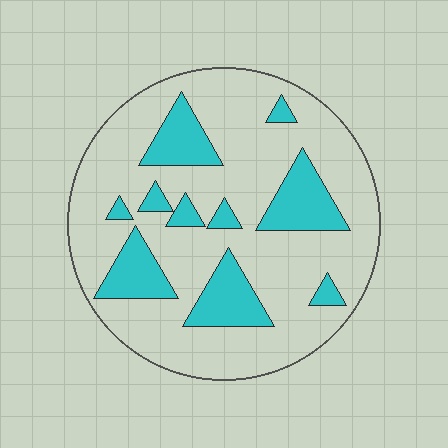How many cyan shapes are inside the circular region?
10.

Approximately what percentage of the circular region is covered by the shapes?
Approximately 25%.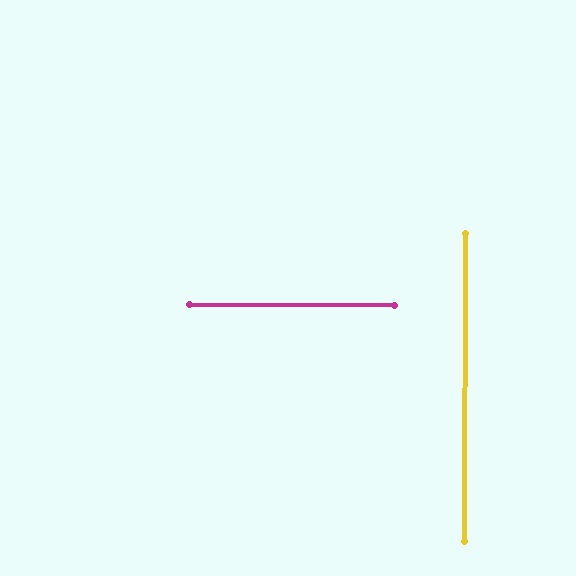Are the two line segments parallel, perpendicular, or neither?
Perpendicular — they meet at approximately 90°.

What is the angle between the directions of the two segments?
Approximately 90 degrees.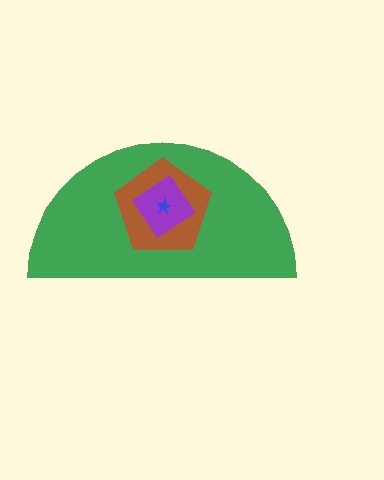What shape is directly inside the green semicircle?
The brown pentagon.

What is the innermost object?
The blue star.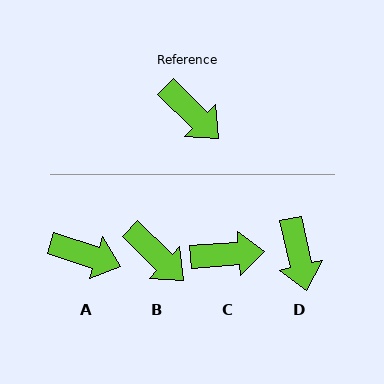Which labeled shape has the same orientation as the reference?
B.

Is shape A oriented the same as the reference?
No, it is off by about 26 degrees.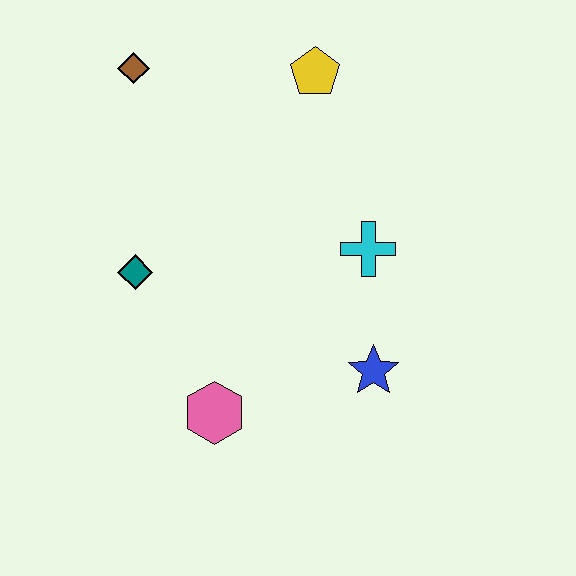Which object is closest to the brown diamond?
The yellow pentagon is closest to the brown diamond.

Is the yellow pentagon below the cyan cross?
No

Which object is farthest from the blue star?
The brown diamond is farthest from the blue star.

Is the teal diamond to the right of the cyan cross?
No